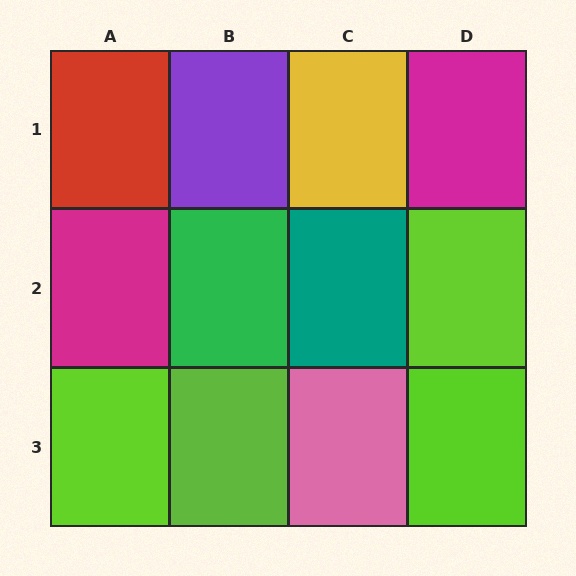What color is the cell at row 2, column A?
Magenta.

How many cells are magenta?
2 cells are magenta.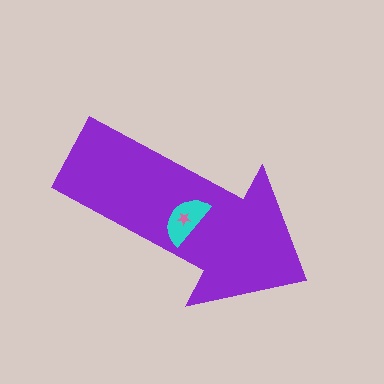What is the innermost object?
The pink star.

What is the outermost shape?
The purple arrow.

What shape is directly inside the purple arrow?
The cyan semicircle.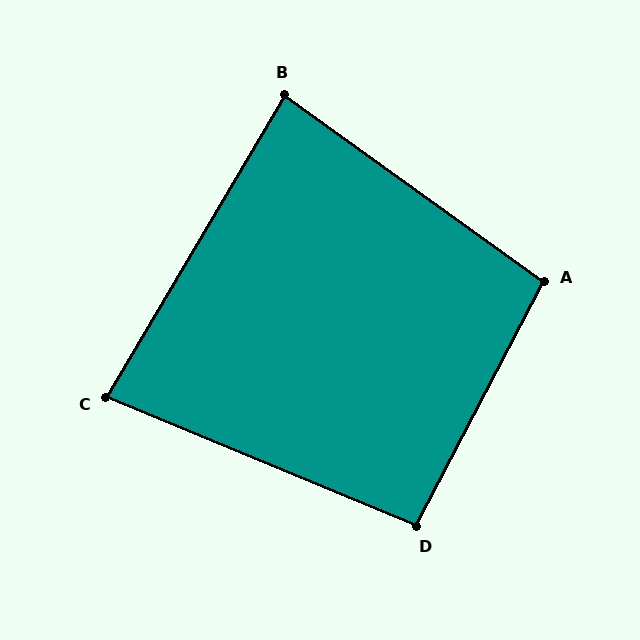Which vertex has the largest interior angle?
A, at approximately 98 degrees.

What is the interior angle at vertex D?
Approximately 95 degrees (obtuse).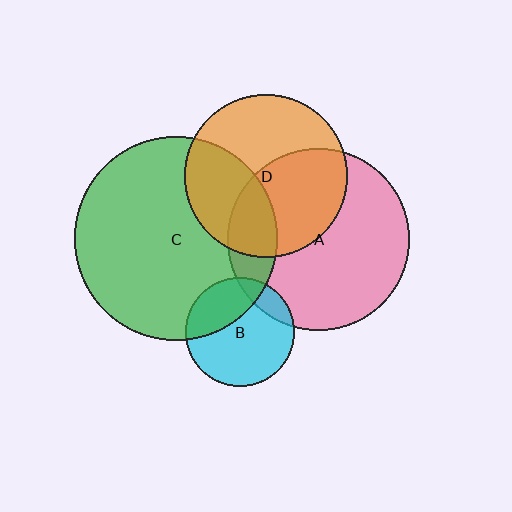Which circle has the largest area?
Circle C (green).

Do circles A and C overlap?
Yes.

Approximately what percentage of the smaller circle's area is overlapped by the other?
Approximately 15%.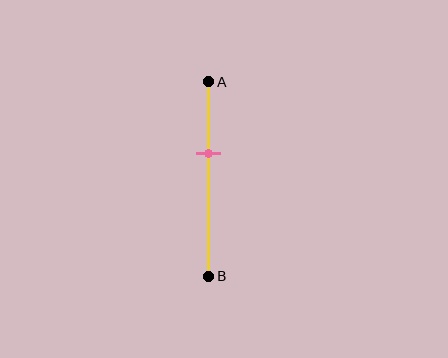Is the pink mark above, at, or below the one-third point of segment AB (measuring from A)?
The pink mark is below the one-third point of segment AB.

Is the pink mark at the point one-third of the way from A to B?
No, the mark is at about 35% from A, not at the 33% one-third point.